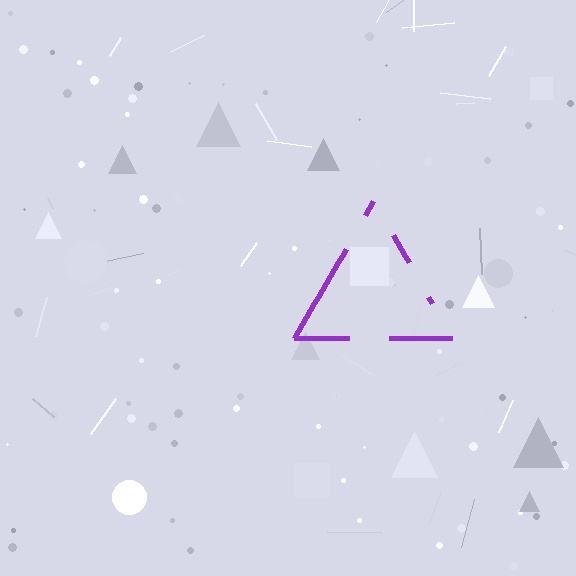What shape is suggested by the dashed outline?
The dashed outline suggests a triangle.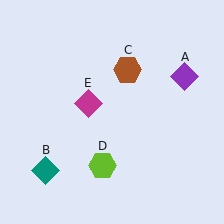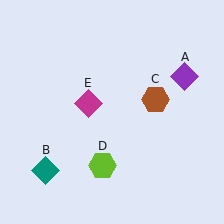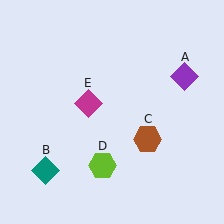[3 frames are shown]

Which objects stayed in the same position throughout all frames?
Purple diamond (object A) and teal diamond (object B) and lime hexagon (object D) and magenta diamond (object E) remained stationary.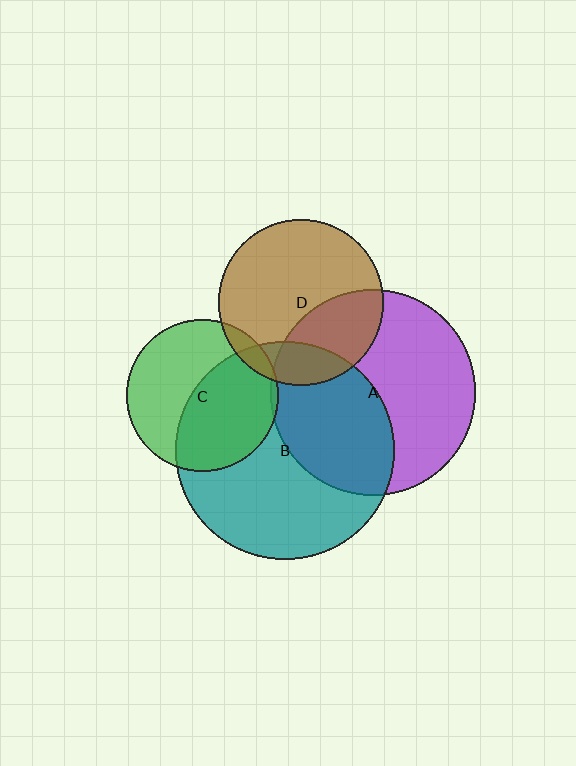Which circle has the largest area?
Circle B (teal).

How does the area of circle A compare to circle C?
Approximately 1.8 times.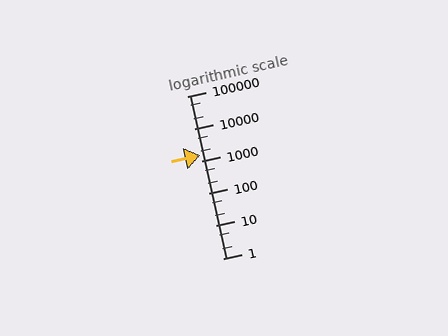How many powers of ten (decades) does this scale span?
The scale spans 5 decades, from 1 to 100000.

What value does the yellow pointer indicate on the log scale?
The pointer indicates approximately 1500.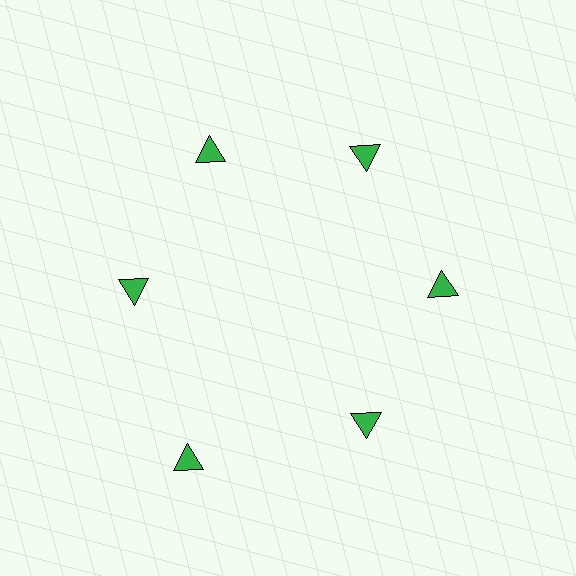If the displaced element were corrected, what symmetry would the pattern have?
It would have 6-fold rotational symmetry — the pattern would map onto itself every 60 degrees.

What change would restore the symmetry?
The symmetry would be restored by moving it inward, back onto the ring so that all 6 triangles sit at equal angles and equal distance from the center.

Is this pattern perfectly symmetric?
No. The 6 green triangles are arranged in a ring, but one element near the 7 o'clock position is pushed outward from the center, breaking the 6-fold rotational symmetry.